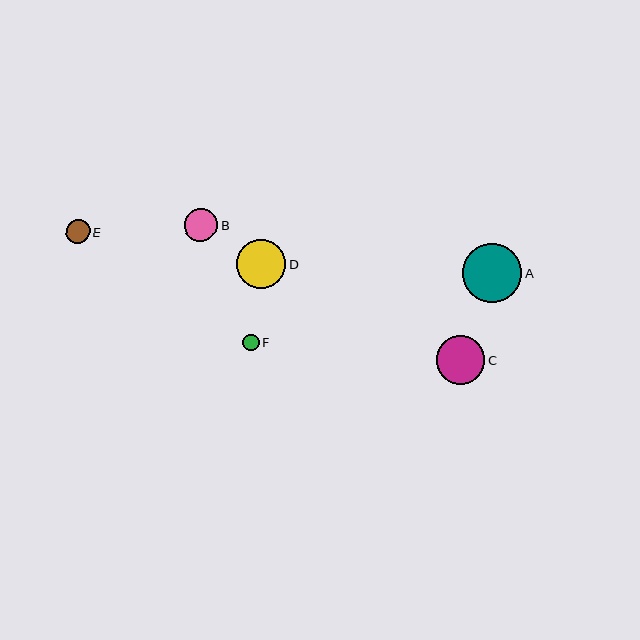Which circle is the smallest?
Circle F is the smallest with a size of approximately 16 pixels.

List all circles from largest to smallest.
From largest to smallest: A, D, C, B, E, F.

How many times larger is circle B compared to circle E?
Circle B is approximately 1.4 times the size of circle E.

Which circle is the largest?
Circle A is the largest with a size of approximately 59 pixels.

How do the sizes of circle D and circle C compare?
Circle D and circle C are approximately the same size.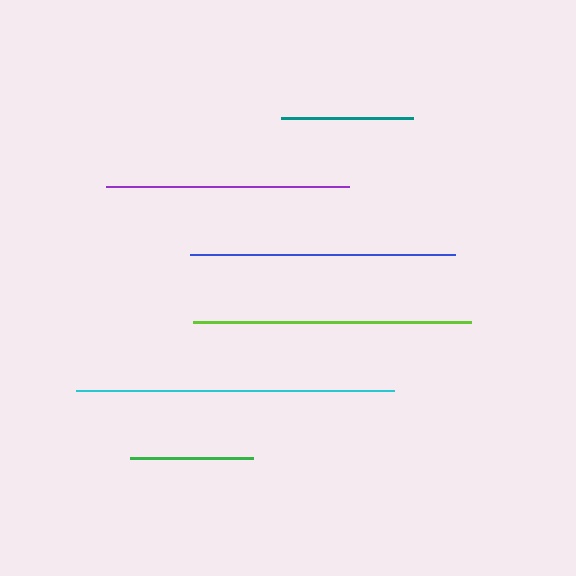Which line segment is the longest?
The cyan line is the longest at approximately 318 pixels.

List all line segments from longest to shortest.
From longest to shortest: cyan, lime, blue, purple, teal, green.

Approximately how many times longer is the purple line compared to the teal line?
The purple line is approximately 1.8 times the length of the teal line.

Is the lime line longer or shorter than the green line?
The lime line is longer than the green line.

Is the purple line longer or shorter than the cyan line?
The cyan line is longer than the purple line.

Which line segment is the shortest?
The green line is the shortest at approximately 123 pixels.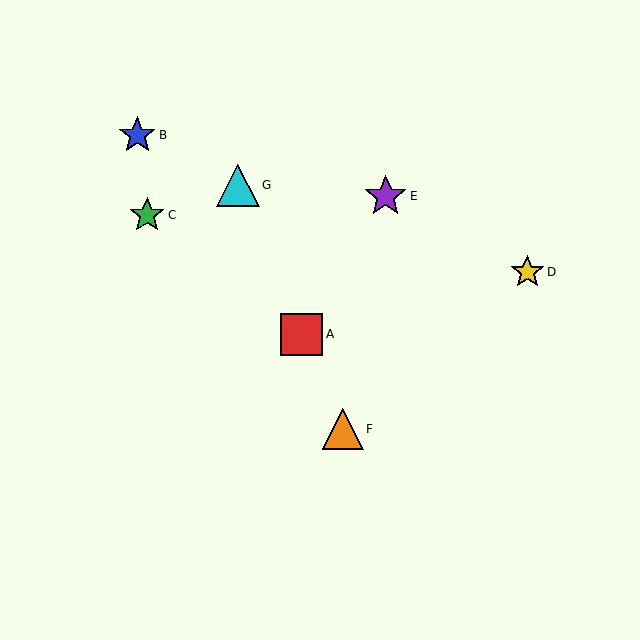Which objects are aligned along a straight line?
Objects A, F, G are aligned along a straight line.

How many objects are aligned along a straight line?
3 objects (A, F, G) are aligned along a straight line.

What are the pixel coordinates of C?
Object C is at (147, 215).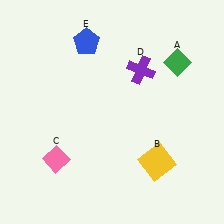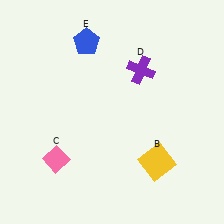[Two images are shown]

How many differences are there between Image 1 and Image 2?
There is 1 difference between the two images.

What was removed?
The green diamond (A) was removed in Image 2.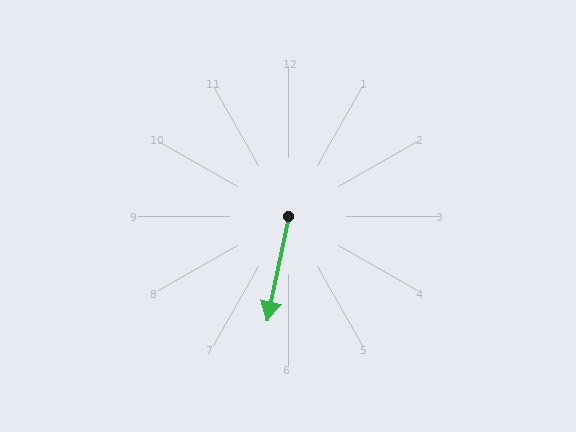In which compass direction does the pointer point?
South.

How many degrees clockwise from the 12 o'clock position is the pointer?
Approximately 191 degrees.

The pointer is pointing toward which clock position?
Roughly 6 o'clock.